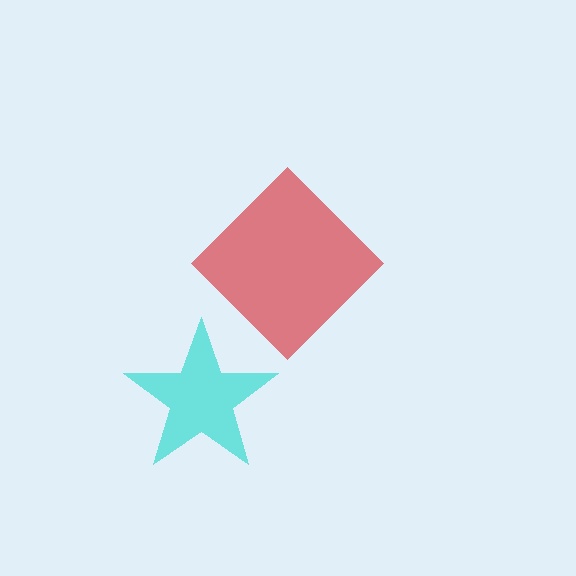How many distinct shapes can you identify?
There are 2 distinct shapes: a red diamond, a cyan star.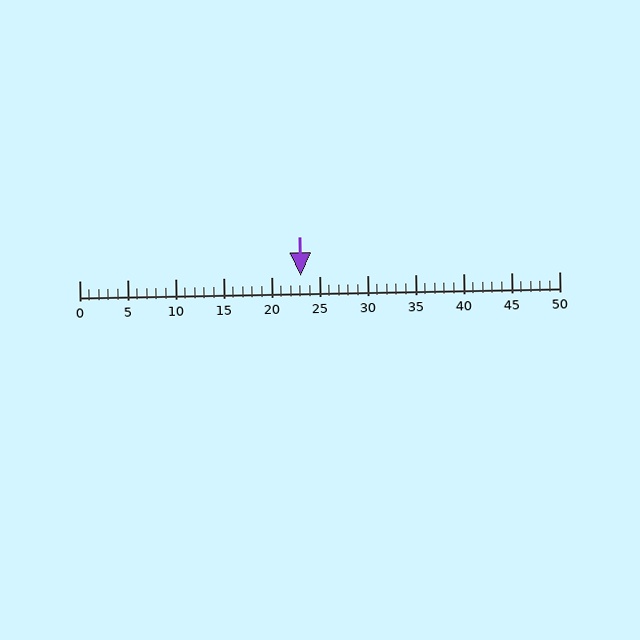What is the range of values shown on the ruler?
The ruler shows values from 0 to 50.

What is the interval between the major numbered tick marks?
The major tick marks are spaced 5 units apart.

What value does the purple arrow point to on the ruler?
The purple arrow points to approximately 23.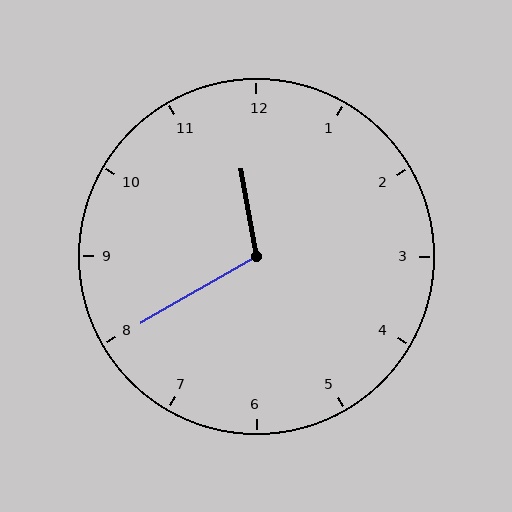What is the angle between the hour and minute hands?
Approximately 110 degrees.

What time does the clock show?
11:40.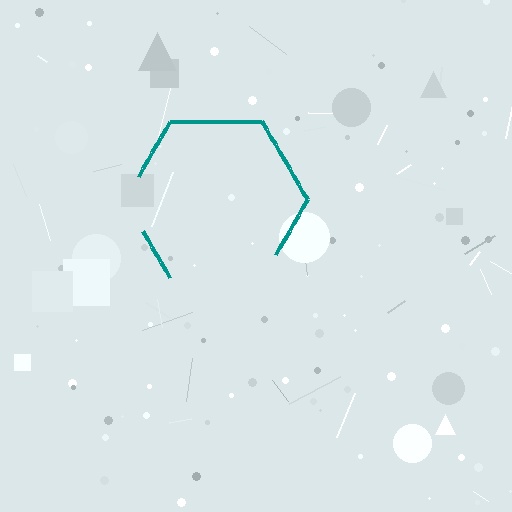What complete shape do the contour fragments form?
The contour fragments form a hexagon.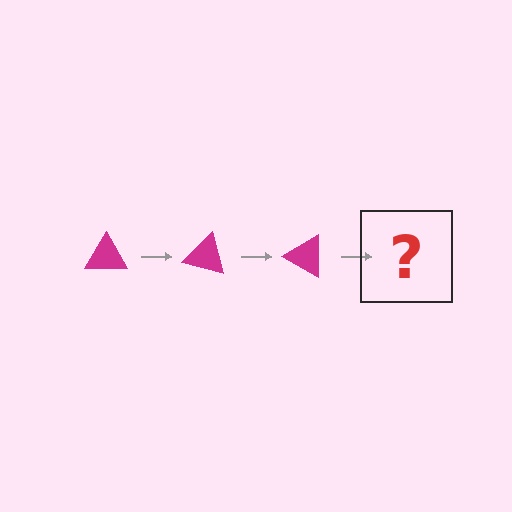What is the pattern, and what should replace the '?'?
The pattern is that the triangle rotates 15 degrees each step. The '?' should be a magenta triangle rotated 45 degrees.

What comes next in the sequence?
The next element should be a magenta triangle rotated 45 degrees.